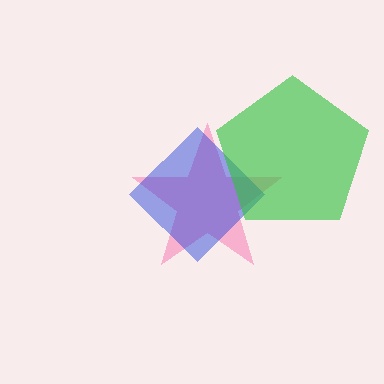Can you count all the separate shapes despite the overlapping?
Yes, there are 3 separate shapes.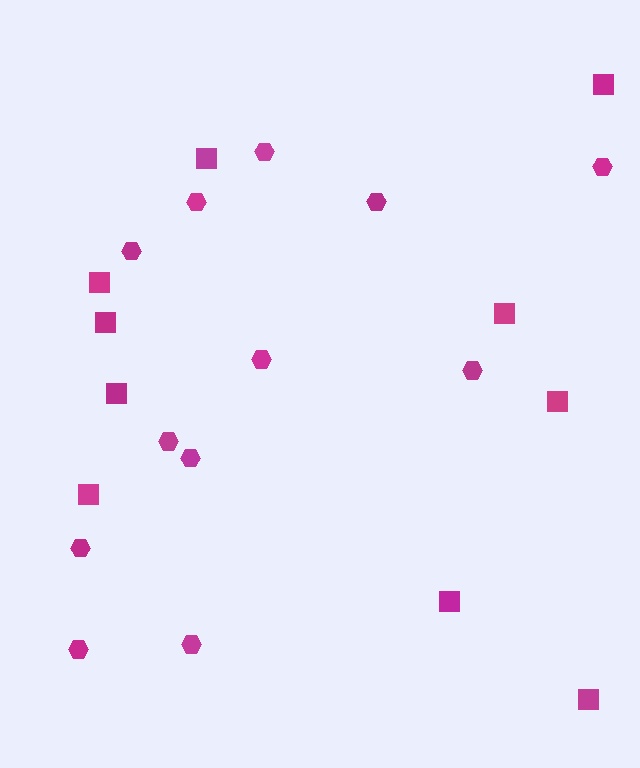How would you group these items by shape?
There are 2 groups: one group of squares (10) and one group of hexagons (12).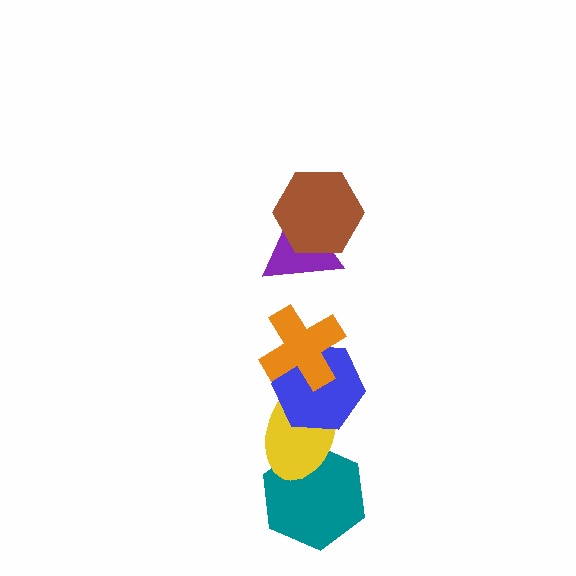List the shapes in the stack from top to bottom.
From top to bottom: the brown hexagon, the purple triangle, the orange cross, the blue hexagon, the yellow ellipse, the teal hexagon.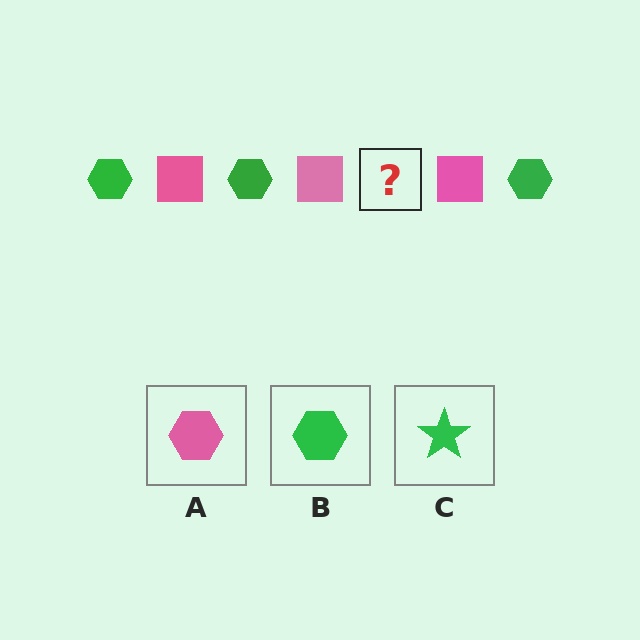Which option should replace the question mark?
Option B.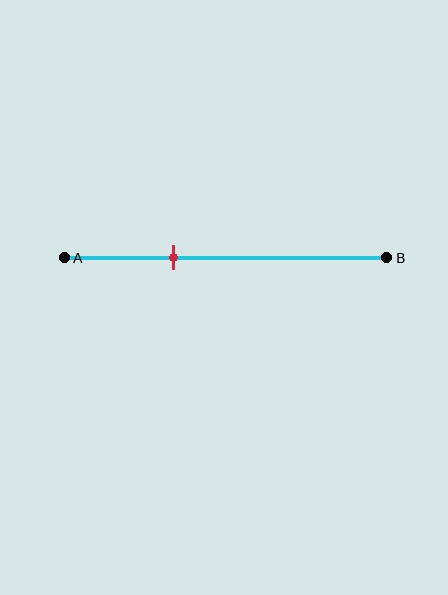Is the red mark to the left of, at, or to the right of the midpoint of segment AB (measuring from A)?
The red mark is to the left of the midpoint of segment AB.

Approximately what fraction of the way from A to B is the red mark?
The red mark is approximately 35% of the way from A to B.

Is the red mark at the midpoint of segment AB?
No, the mark is at about 35% from A, not at the 50% midpoint.